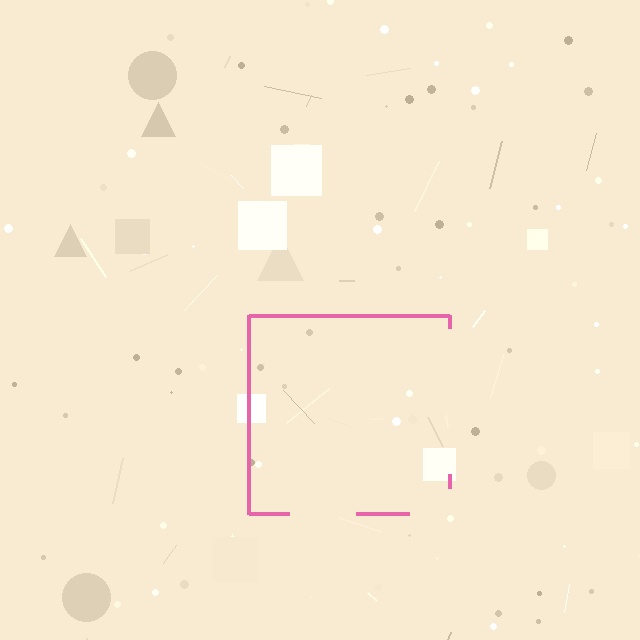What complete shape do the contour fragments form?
The contour fragments form a square.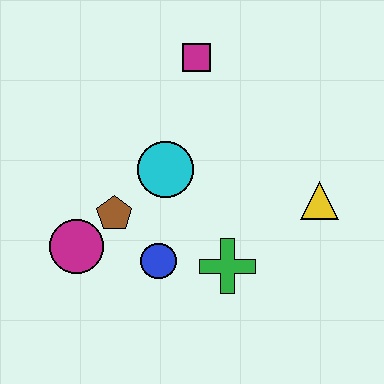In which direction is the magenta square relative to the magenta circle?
The magenta square is above the magenta circle.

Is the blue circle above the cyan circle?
No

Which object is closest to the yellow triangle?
The green cross is closest to the yellow triangle.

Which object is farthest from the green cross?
The magenta square is farthest from the green cross.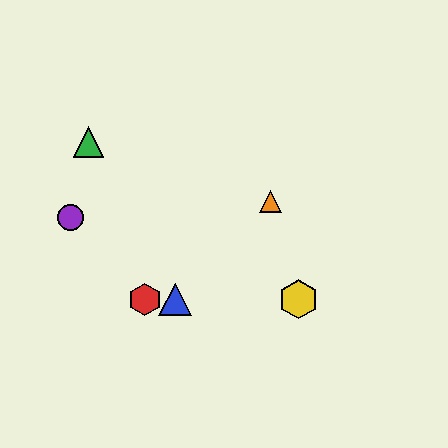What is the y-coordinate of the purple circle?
The purple circle is at y≈218.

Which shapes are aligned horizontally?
The red hexagon, the blue triangle, the yellow hexagon are aligned horizontally.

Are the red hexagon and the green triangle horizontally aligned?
No, the red hexagon is at y≈299 and the green triangle is at y≈142.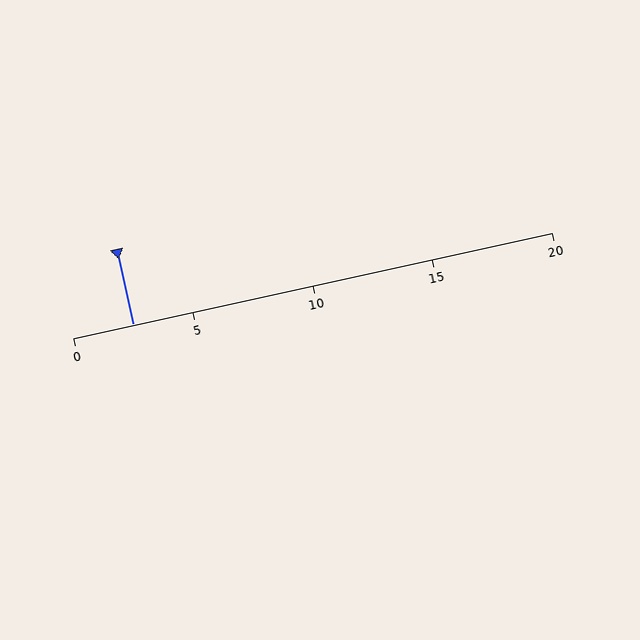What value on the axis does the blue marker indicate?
The marker indicates approximately 2.5.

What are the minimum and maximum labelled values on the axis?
The axis runs from 0 to 20.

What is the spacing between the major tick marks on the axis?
The major ticks are spaced 5 apart.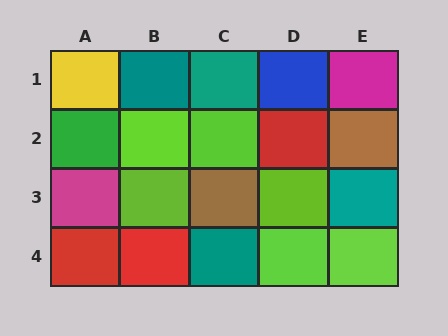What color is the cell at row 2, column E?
Brown.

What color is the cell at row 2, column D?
Red.